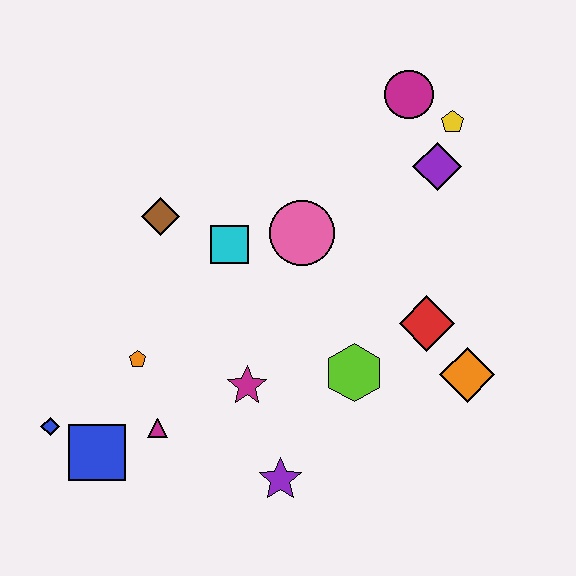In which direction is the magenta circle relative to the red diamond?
The magenta circle is above the red diamond.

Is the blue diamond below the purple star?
No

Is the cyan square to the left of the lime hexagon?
Yes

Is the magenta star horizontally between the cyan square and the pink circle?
Yes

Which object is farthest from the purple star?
The magenta circle is farthest from the purple star.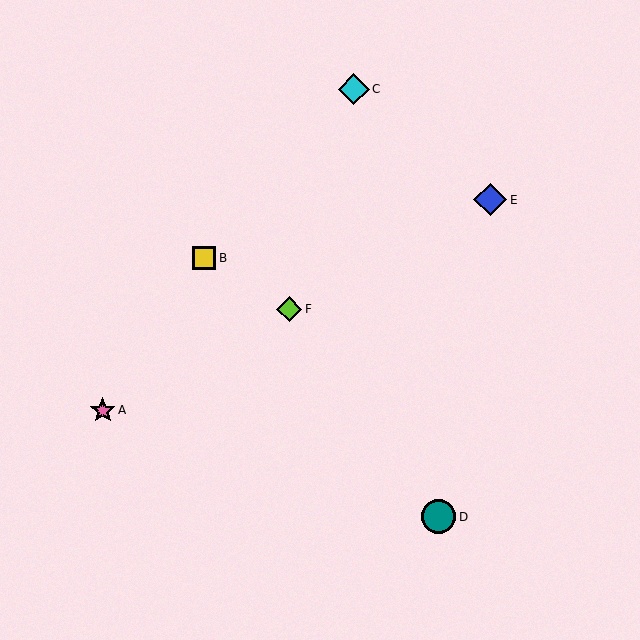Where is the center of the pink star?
The center of the pink star is at (103, 411).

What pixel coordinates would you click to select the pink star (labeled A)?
Click at (103, 411) to select the pink star A.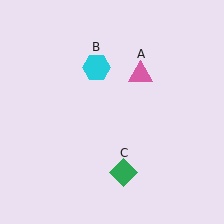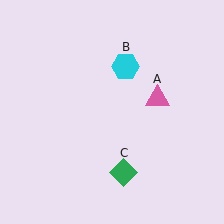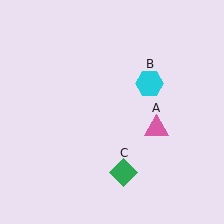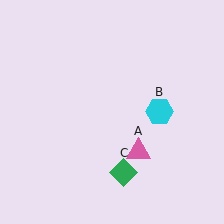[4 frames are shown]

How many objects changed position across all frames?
2 objects changed position: pink triangle (object A), cyan hexagon (object B).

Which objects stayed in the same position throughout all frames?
Green diamond (object C) remained stationary.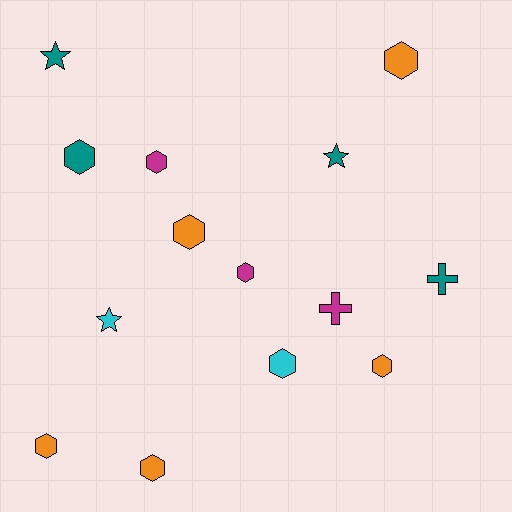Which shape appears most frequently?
Hexagon, with 9 objects.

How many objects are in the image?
There are 14 objects.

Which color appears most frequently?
Orange, with 5 objects.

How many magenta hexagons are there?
There are 2 magenta hexagons.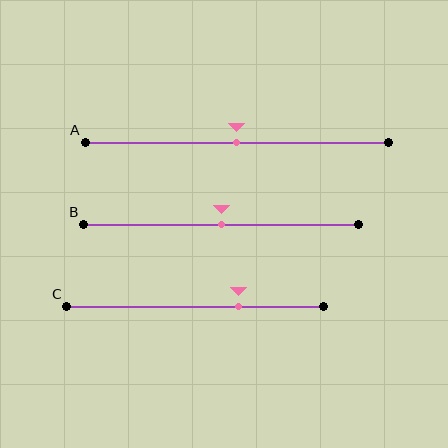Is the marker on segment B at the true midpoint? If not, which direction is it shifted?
Yes, the marker on segment B is at the true midpoint.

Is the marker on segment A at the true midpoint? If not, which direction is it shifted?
Yes, the marker on segment A is at the true midpoint.